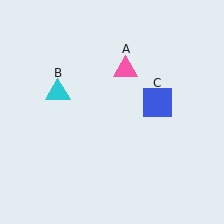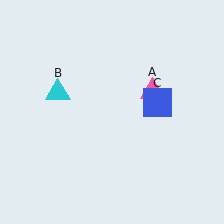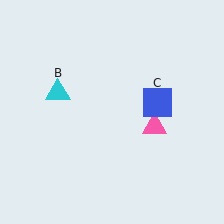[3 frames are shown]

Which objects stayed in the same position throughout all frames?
Cyan triangle (object B) and blue square (object C) remained stationary.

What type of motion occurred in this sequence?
The pink triangle (object A) rotated clockwise around the center of the scene.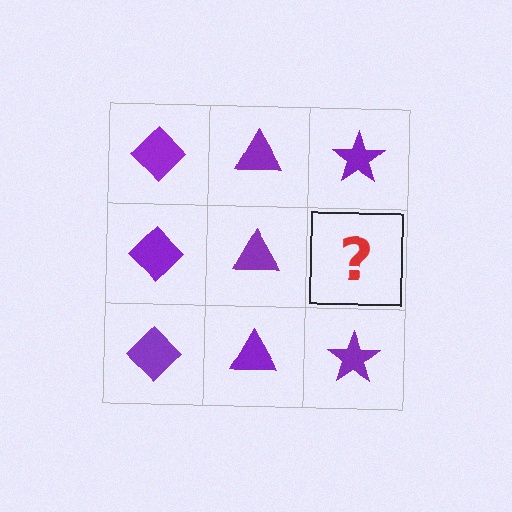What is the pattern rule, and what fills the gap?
The rule is that each column has a consistent shape. The gap should be filled with a purple star.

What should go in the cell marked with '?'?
The missing cell should contain a purple star.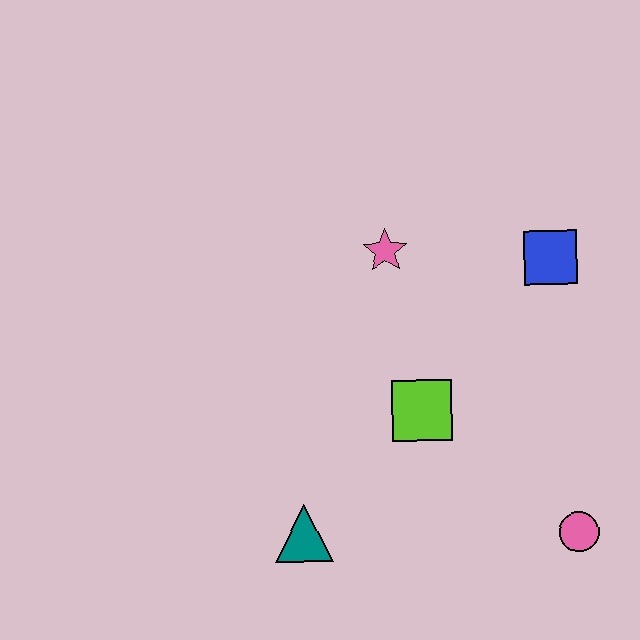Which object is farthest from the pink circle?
The pink star is farthest from the pink circle.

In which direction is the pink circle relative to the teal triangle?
The pink circle is to the right of the teal triangle.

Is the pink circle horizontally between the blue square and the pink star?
No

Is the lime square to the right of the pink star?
Yes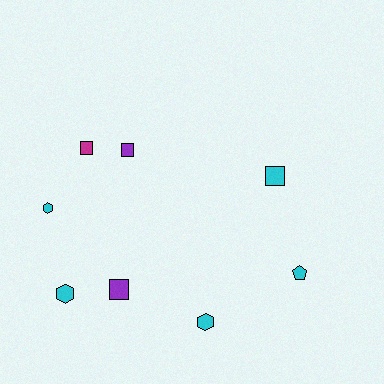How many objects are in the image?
There are 8 objects.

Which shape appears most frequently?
Square, with 4 objects.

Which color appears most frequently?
Cyan, with 5 objects.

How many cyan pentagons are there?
There is 1 cyan pentagon.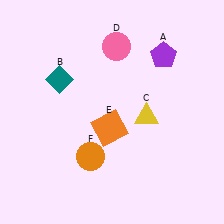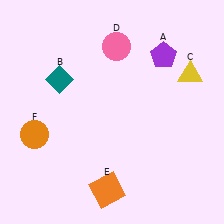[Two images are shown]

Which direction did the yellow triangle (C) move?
The yellow triangle (C) moved right.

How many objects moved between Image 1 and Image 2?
3 objects moved between the two images.